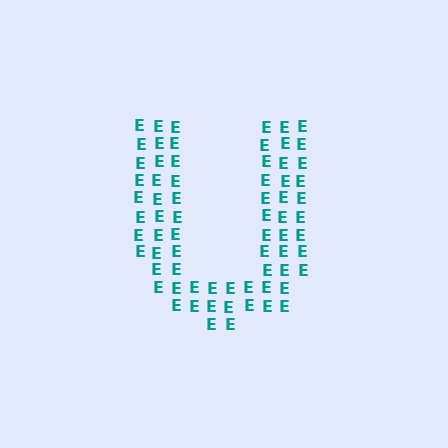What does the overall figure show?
The overall figure shows the letter U.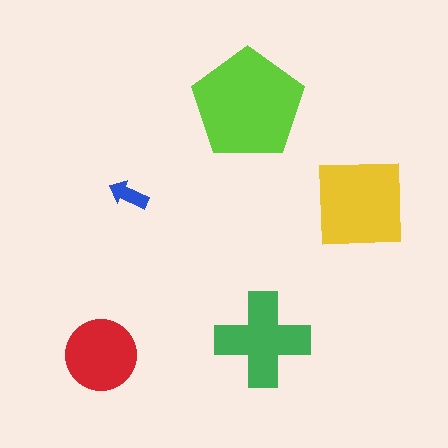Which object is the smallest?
The blue arrow.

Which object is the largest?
The lime pentagon.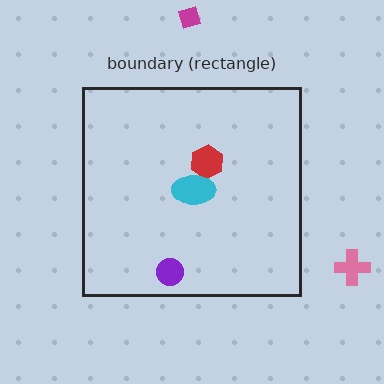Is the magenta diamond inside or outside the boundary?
Outside.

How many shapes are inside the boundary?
3 inside, 2 outside.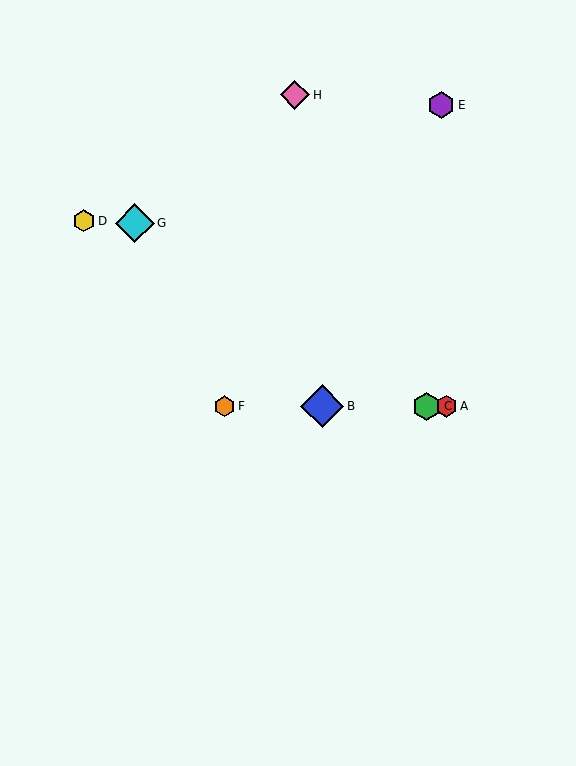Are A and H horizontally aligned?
No, A is at y≈406 and H is at y≈95.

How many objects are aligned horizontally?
4 objects (A, B, C, F) are aligned horizontally.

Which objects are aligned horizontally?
Objects A, B, C, F are aligned horizontally.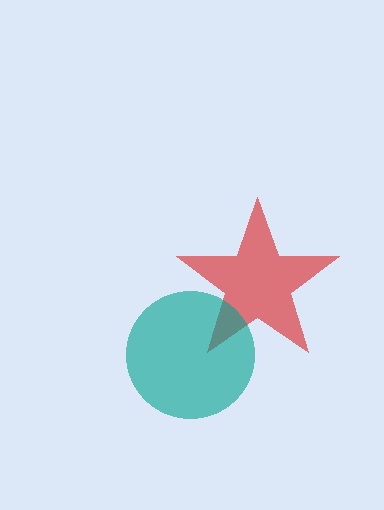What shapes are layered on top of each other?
The layered shapes are: a red star, a teal circle.